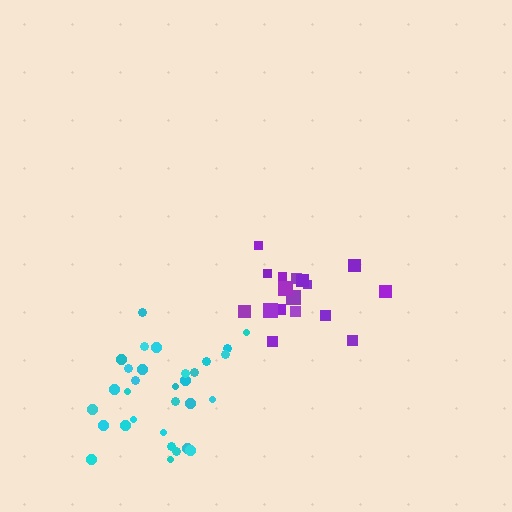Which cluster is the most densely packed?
Cyan.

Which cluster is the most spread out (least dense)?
Purple.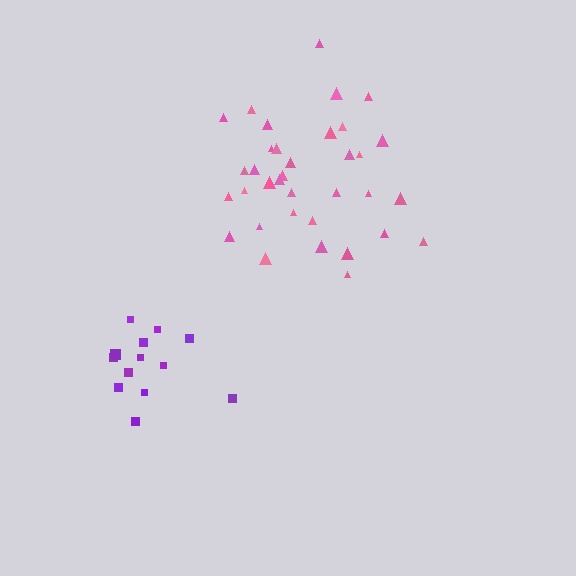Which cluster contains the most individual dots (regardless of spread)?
Pink (35).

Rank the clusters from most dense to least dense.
purple, pink.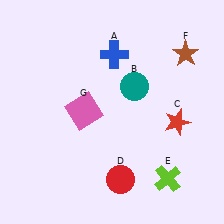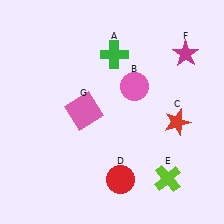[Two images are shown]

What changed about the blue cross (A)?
In Image 1, A is blue. In Image 2, it changed to green.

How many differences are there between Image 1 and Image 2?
There are 3 differences between the two images.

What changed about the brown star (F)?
In Image 1, F is brown. In Image 2, it changed to magenta.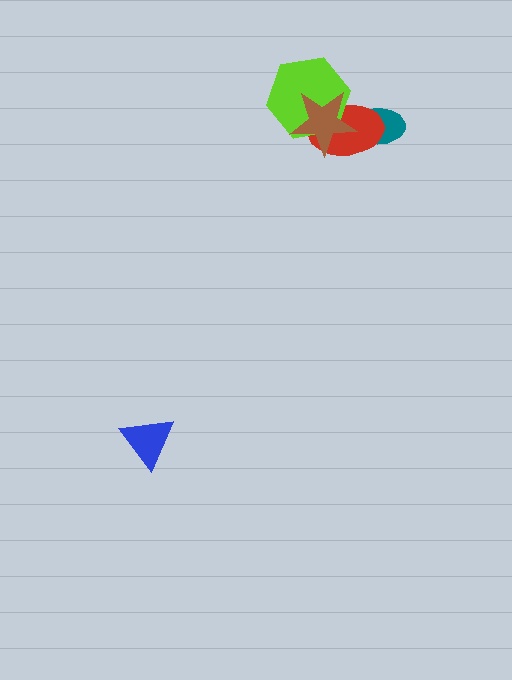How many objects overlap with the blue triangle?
0 objects overlap with the blue triangle.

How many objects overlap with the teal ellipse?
2 objects overlap with the teal ellipse.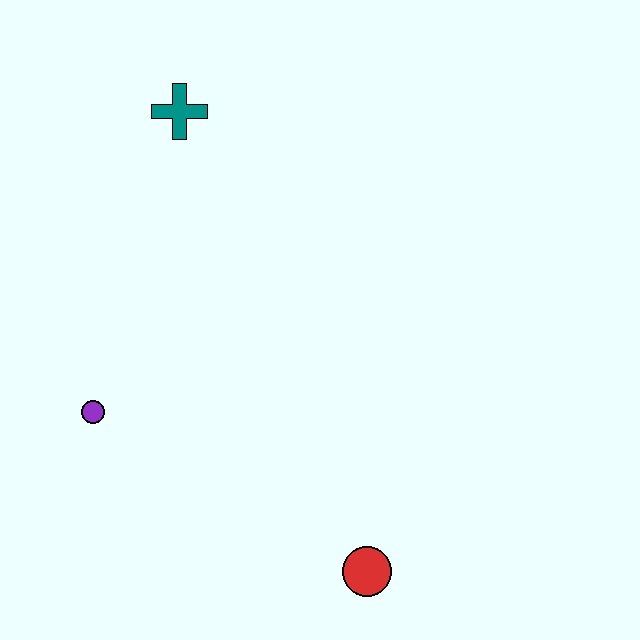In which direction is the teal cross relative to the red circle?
The teal cross is above the red circle.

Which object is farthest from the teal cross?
The red circle is farthest from the teal cross.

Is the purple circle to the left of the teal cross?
Yes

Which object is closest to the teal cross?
The purple circle is closest to the teal cross.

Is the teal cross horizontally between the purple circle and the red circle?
Yes